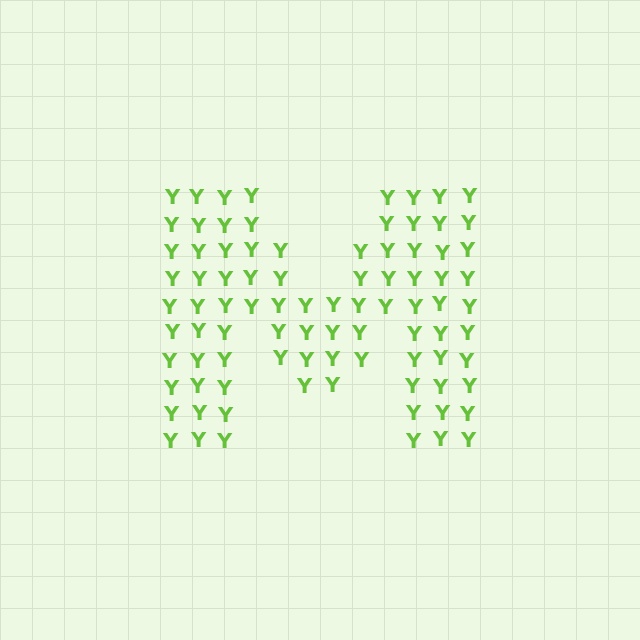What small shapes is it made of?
It is made of small letter Y's.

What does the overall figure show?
The overall figure shows the letter M.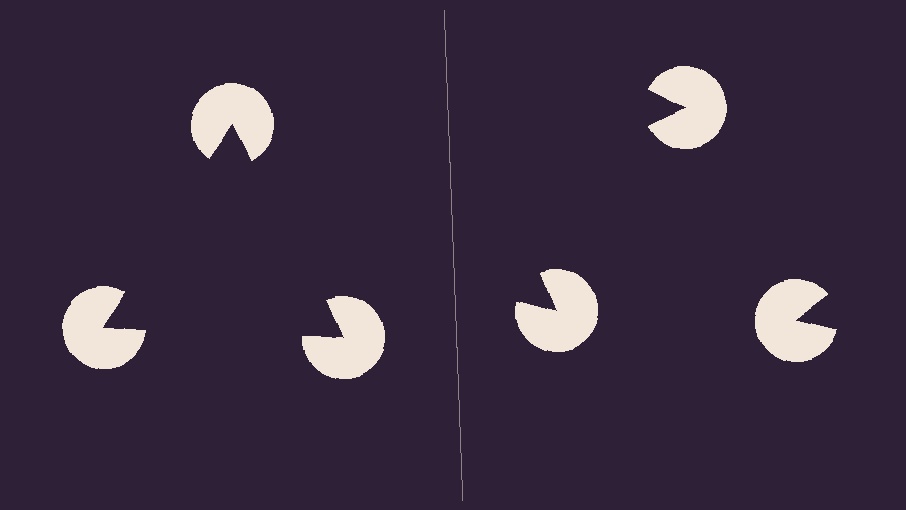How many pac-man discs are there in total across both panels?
6 — 3 on each side.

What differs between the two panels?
The pac-man discs are positioned identically on both sides; only the wedge orientations differ. On the left they align to a triangle; on the right they are misaligned.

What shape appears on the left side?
An illusory triangle.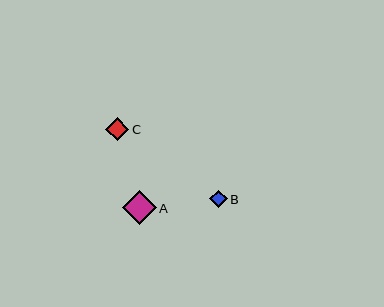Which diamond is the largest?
Diamond A is the largest with a size of approximately 33 pixels.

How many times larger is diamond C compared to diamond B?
Diamond C is approximately 1.4 times the size of diamond B.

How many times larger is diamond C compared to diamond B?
Diamond C is approximately 1.4 times the size of diamond B.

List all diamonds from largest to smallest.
From largest to smallest: A, C, B.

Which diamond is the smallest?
Diamond B is the smallest with a size of approximately 17 pixels.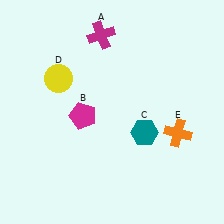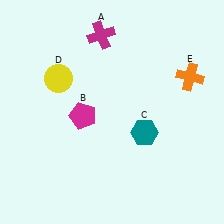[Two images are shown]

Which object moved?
The orange cross (E) moved up.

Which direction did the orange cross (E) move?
The orange cross (E) moved up.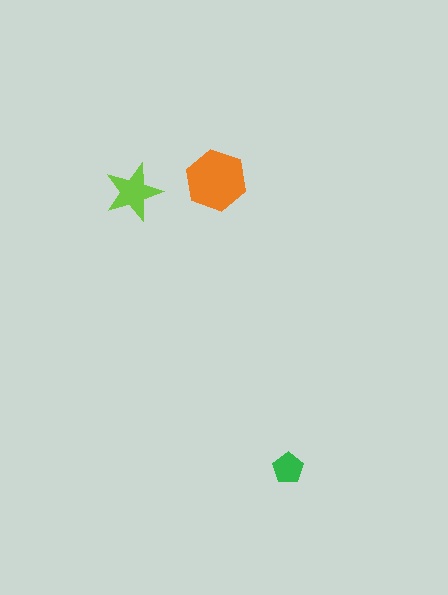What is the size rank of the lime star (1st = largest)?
2nd.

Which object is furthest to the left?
The lime star is leftmost.